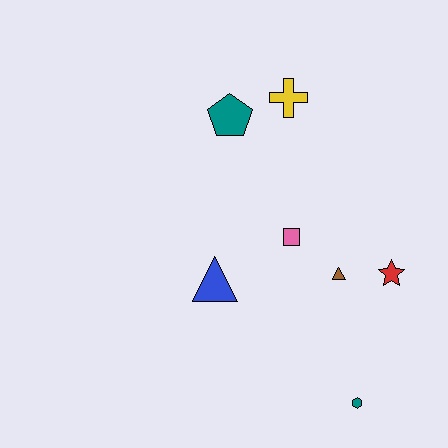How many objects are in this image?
There are 7 objects.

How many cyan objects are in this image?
There are no cyan objects.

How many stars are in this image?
There is 1 star.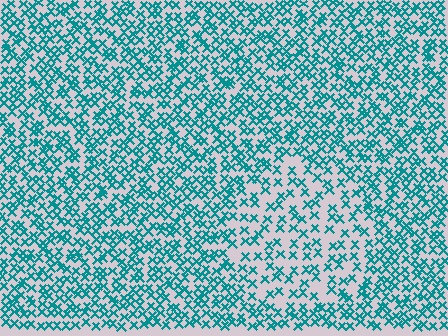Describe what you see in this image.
The image contains small teal elements arranged at two different densities. A circle-shaped region is visible where the elements are less densely packed than the surrounding area.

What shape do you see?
I see a circle.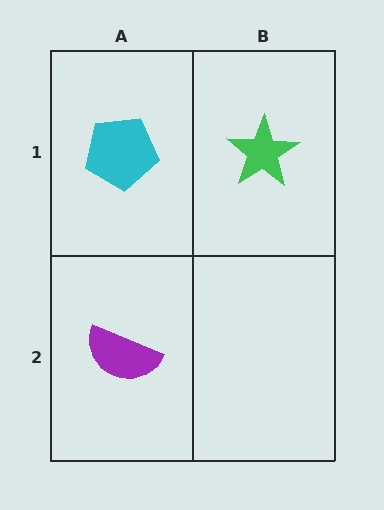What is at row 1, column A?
A cyan pentagon.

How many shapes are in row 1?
2 shapes.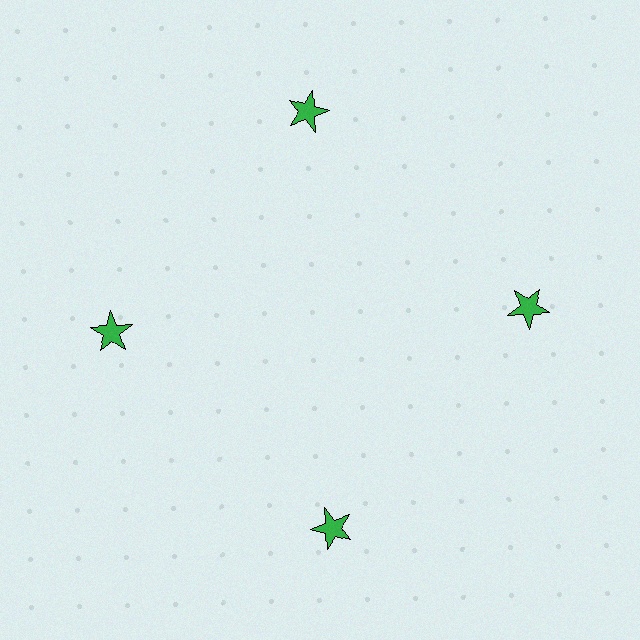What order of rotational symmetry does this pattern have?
This pattern has 4-fold rotational symmetry.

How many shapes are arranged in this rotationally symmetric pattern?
There are 4 shapes, arranged in 4 groups of 1.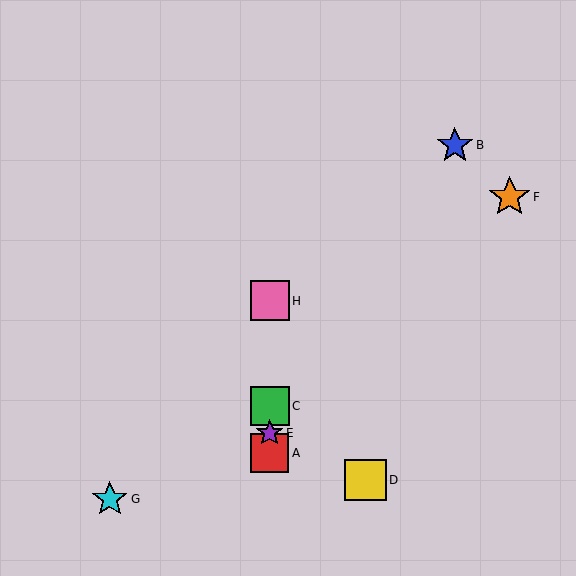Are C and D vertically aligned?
No, C is at x≈270 and D is at x≈365.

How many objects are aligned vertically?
4 objects (A, C, E, H) are aligned vertically.